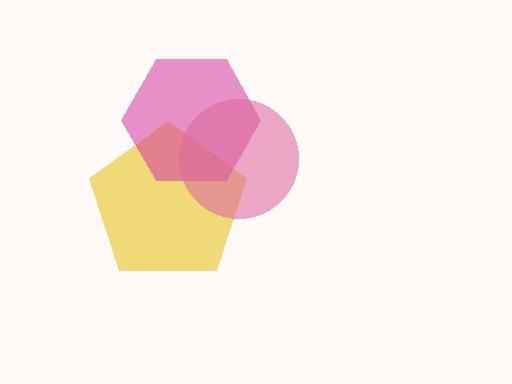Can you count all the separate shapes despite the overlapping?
Yes, there are 3 separate shapes.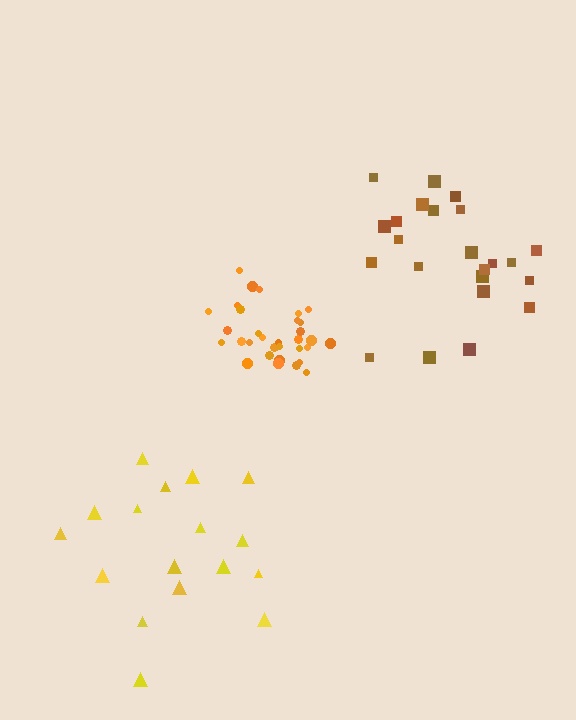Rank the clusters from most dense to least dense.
orange, brown, yellow.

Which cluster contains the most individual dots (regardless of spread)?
Orange (32).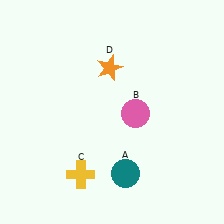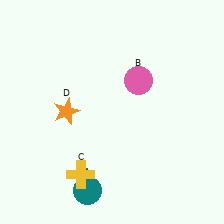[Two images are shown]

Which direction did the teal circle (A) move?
The teal circle (A) moved left.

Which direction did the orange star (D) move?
The orange star (D) moved down.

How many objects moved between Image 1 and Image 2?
3 objects moved between the two images.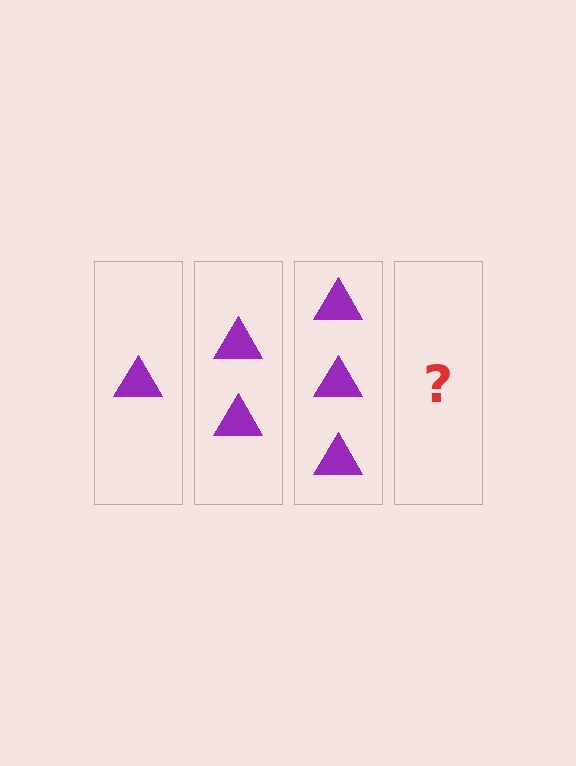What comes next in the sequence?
The next element should be 4 triangles.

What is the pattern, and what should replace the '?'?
The pattern is that each step adds one more triangle. The '?' should be 4 triangles.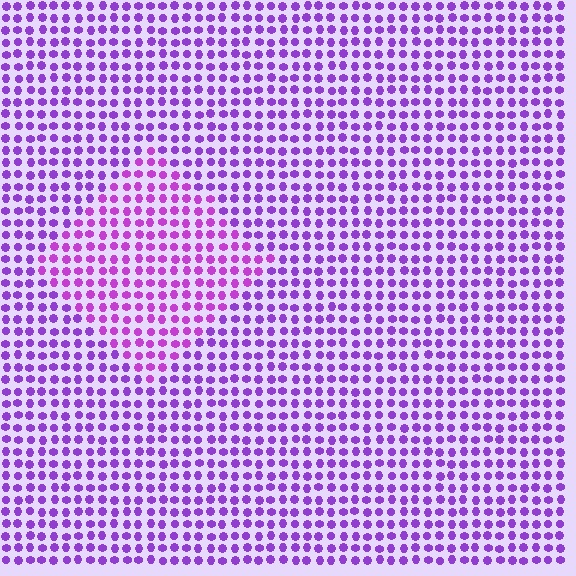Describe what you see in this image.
The image is filled with small purple elements in a uniform arrangement. A diamond-shaped region is visible where the elements are tinted to a slightly different hue, forming a subtle color boundary.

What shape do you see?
I see a diamond.